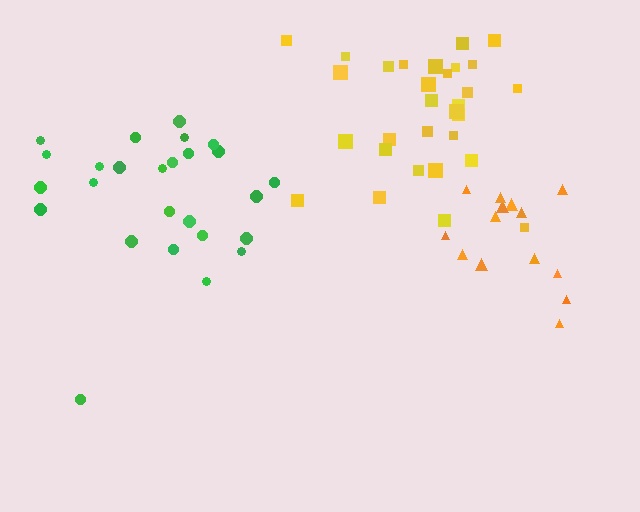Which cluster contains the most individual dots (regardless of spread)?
Yellow (30).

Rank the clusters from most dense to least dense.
yellow, green, orange.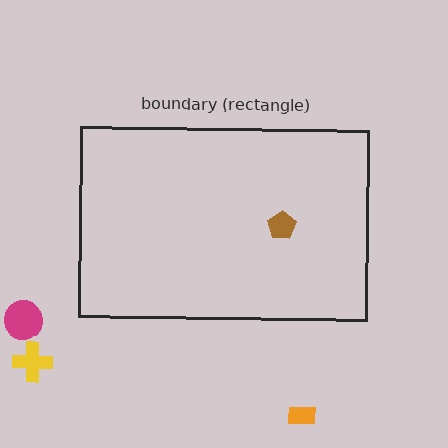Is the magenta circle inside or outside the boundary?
Outside.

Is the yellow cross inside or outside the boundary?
Outside.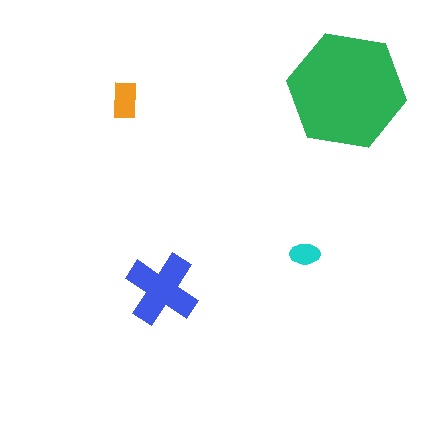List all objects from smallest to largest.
The cyan ellipse, the orange rectangle, the blue cross, the green hexagon.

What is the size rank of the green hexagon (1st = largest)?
1st.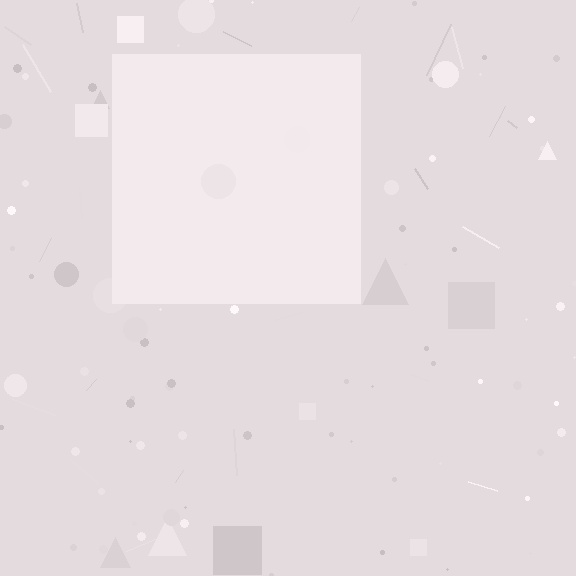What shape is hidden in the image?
A square is hidden in the image.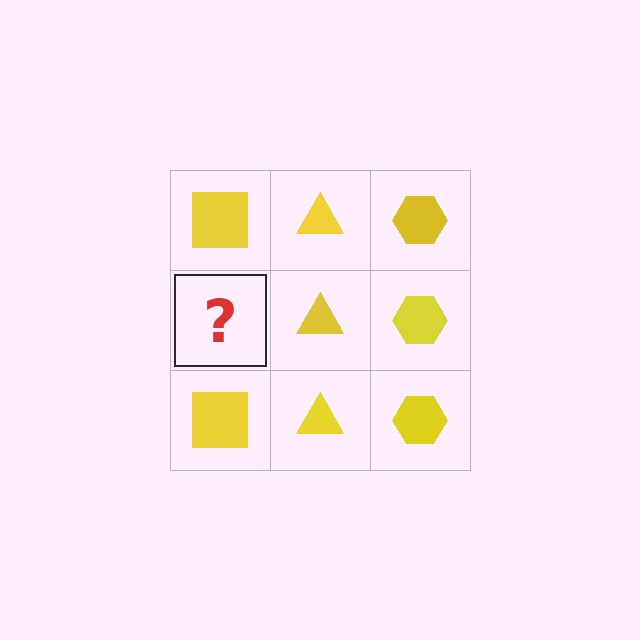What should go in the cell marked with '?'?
The missing cell should contain a yellow square.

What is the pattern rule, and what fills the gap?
The rule is that each column has a consistent shape. The gap should be filled with a yellow square.